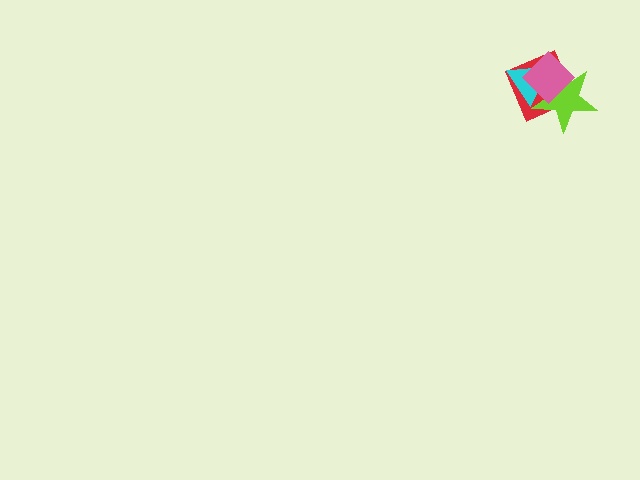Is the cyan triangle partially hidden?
Yes, it is partially covered by another shape.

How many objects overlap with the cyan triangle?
3 objects overlap with the cyan triangle.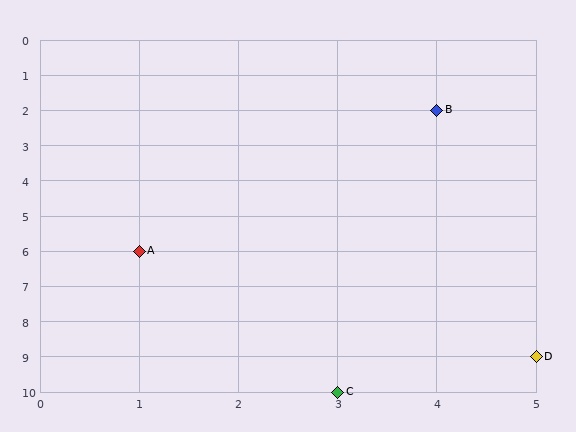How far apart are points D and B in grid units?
Points D and B are 1 column and 7 rows apart (about 7.1 grid units diagonally).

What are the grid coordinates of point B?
Point B is at grid coordinates (4, 2).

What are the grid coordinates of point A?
Point A is at grid coordinates (1, 6).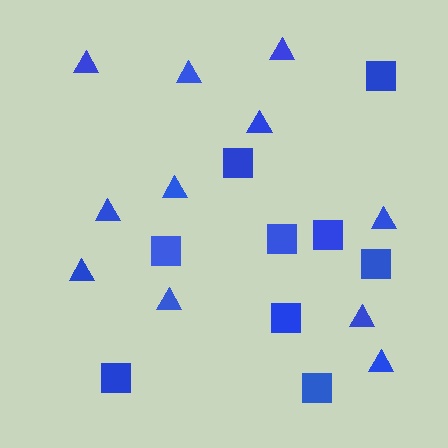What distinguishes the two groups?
There are 2 groups: one group of squares (9) and one group of triangles (11).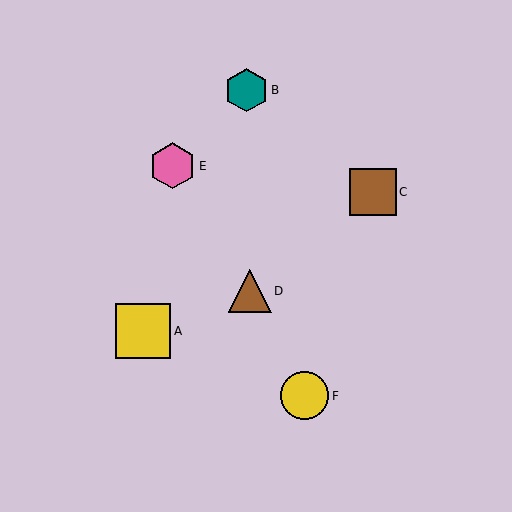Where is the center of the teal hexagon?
The center of the teal hexagon is at (246, 90).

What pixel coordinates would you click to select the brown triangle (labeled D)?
Click at (250, 291) to select the brown triangle D.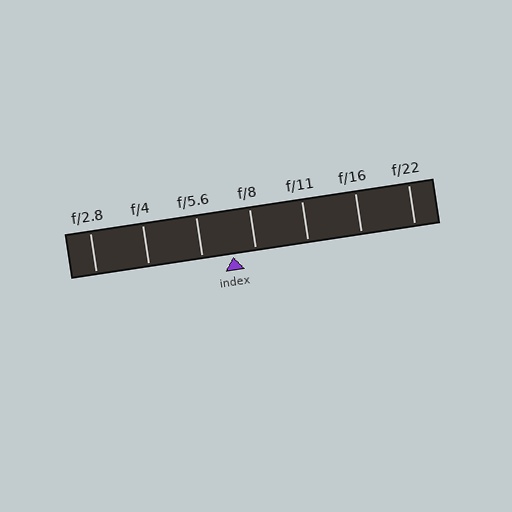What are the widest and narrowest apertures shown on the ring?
The widest aperture shown is f/2.8 and the narrowest is f/22.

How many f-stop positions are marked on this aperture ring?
There are 7 f-stop positions marked.